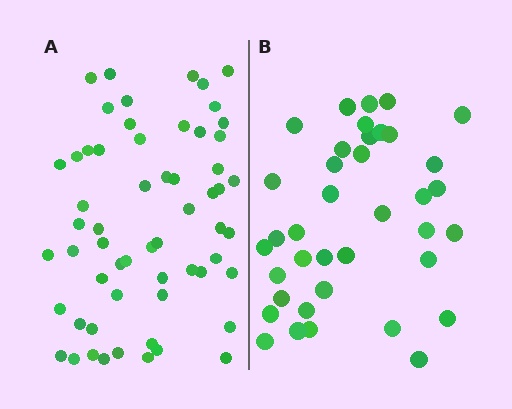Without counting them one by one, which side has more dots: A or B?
Region A (the left region) has more dots.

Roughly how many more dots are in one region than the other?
Region A has approximately 20 more dots than region B.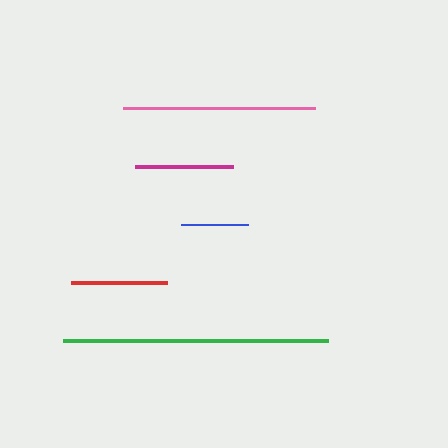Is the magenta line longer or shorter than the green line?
The green line is longer than the magenta line.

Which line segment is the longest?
The green line is the longest at approximately 265 pixels.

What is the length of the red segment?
The red segment is approximately 96 pixels long.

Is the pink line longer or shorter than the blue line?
The pink line is longer than the blue line.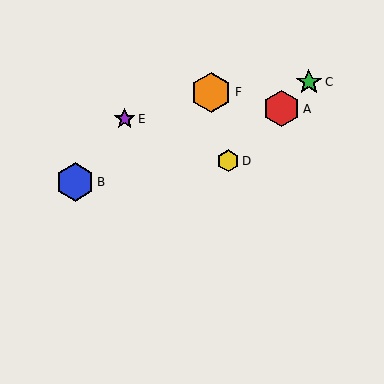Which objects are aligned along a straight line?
Objects A, C, D are aligned along a straight line.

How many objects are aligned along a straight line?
3 objects (A, C, D) are aligned along a straight line.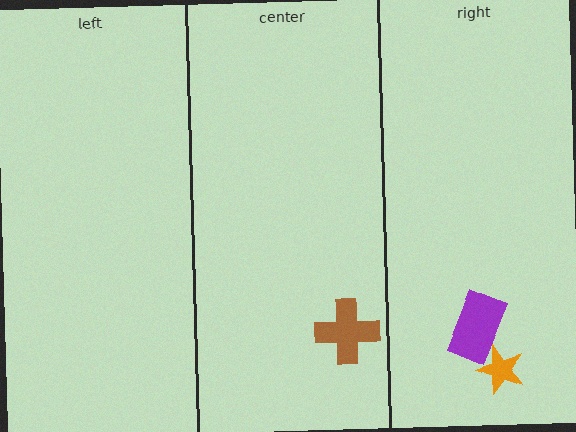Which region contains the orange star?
The right region.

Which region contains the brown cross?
The center region.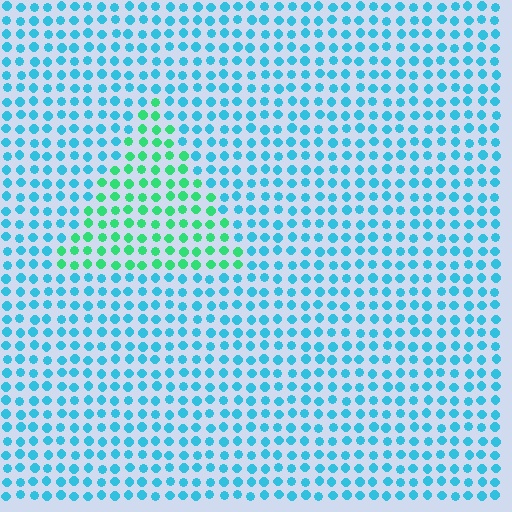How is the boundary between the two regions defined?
The boundary is defined purely by a slight shift in hue (about 46 degrees). Spacing, size, and orientation are identical on both sides.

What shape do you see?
I see a triangle.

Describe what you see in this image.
The image is filled with small cyan elements in a uniform arrangement. A triangle-shaped region is visible where the elements are tinted to a slightly different hue, forming a subtle color boundary.